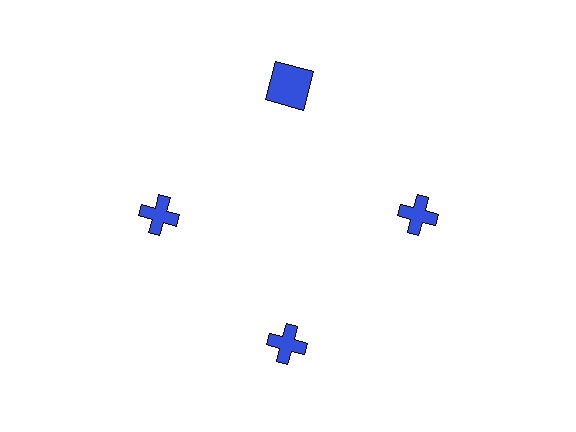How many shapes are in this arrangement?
There are 4 shapes arranged in a ring pattern.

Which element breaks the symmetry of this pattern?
The blue square at roughly the 12 o'clock position breaks the symmetry. All other shapes are blue crosses.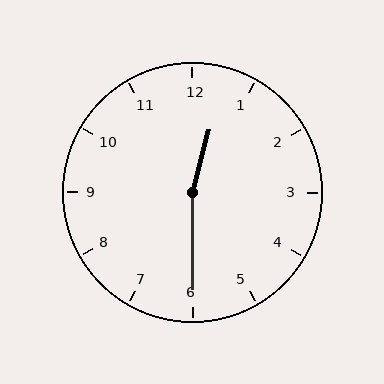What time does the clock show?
12:30.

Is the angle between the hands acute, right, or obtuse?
It is obtuse.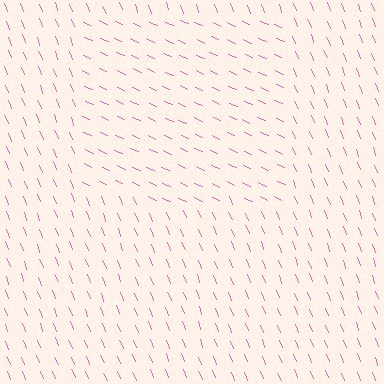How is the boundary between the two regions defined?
The boundary is defined purely by a change in line orientation (approximately 45 degrees difference). All lines are the same color and thickness.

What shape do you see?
I see a rectangle.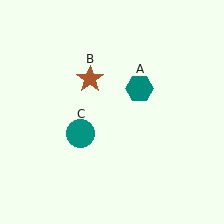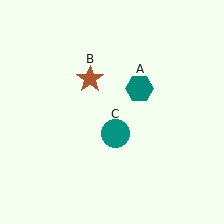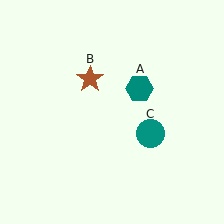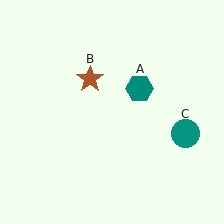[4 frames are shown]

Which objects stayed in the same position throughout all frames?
Teal hexagon (object A) and brown star (object B) remained stationary.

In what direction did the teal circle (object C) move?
The teal circle (object C) moved right.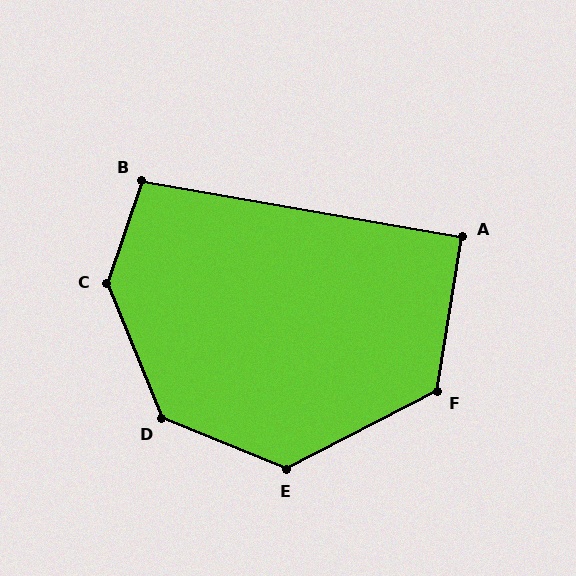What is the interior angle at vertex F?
Approximately 126 degrees (obtuse).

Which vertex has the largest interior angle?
C, at approximately 139 degrees.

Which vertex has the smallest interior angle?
A, at approximately 91 degrees.